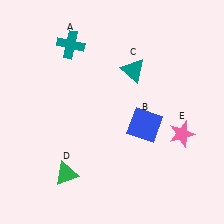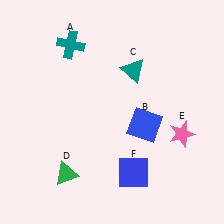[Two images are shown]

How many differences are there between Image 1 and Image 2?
There is 1 difference between the two images.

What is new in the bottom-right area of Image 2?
A blue square (F) was added in the bottom-right area of Image 2.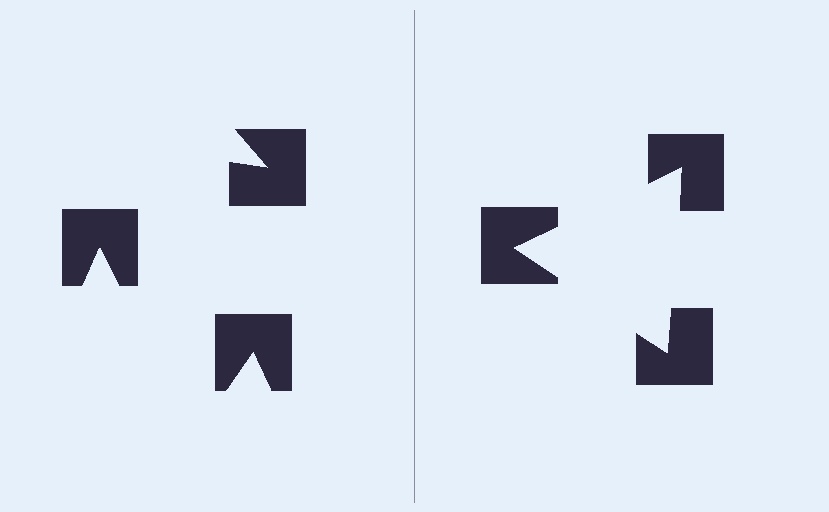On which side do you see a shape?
An illusory triangle appears on the right side. On the left side the wedge cuts are rotated, so no coherent shape forms.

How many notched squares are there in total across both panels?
6 — 3 on each side.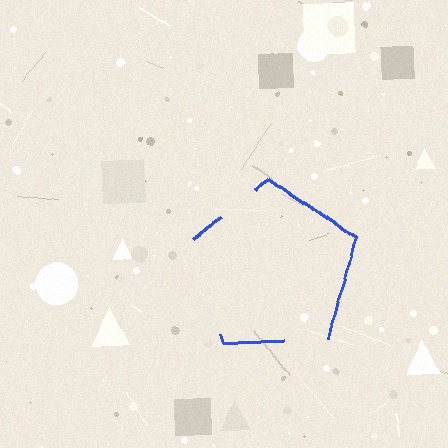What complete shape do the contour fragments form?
The contour fragments form a pentagon.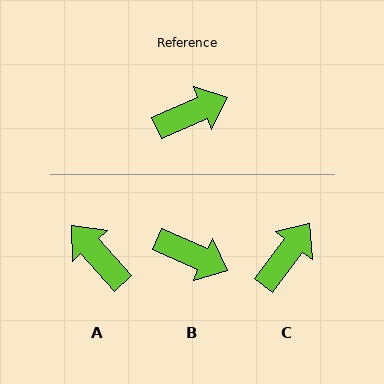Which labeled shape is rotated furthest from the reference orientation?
A, about 108 degrees away.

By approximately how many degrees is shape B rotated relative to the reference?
Approximately 48 degrees clockwise.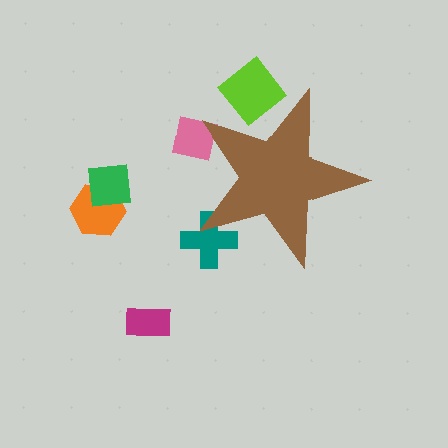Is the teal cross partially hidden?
Yes, the teal cross is partially hidden behind the brown star.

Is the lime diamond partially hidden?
Yes, the lime diamond is partially hidden behind the brown star.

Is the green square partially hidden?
No, the green square is fully visible.